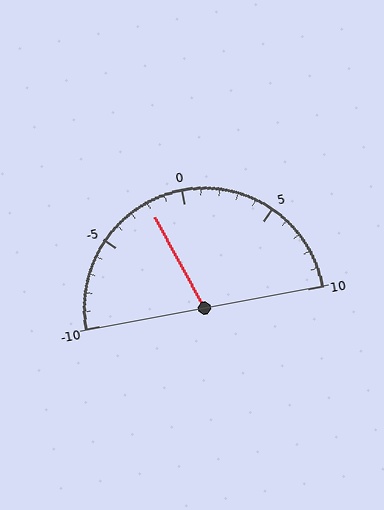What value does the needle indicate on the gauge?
The needle indicates approximately -2.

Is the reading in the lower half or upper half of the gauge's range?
The reading is in the lower half of the range (-10 to 10).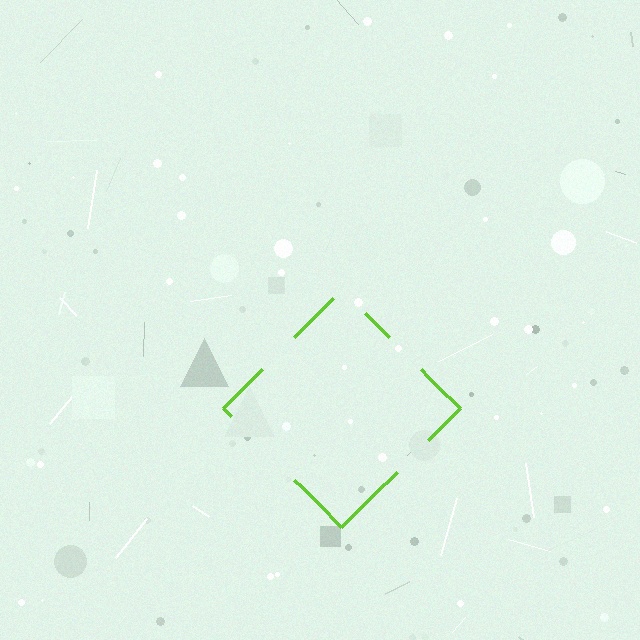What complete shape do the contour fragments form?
The contour fragments form a diamond.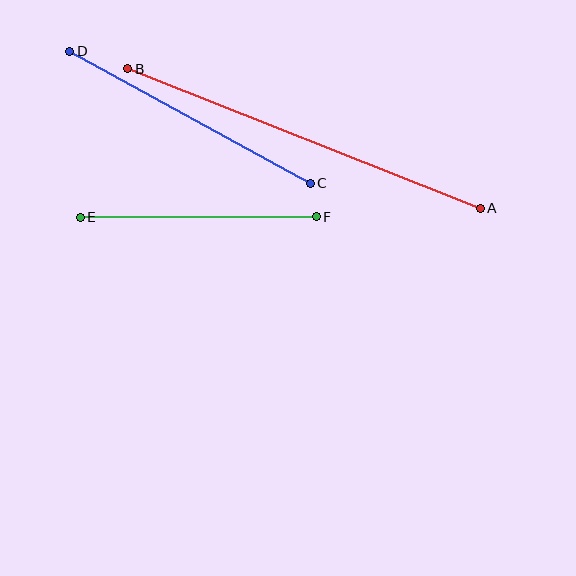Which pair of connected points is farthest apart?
Points A and B are farthest apart.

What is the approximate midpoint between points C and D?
The midpoint is at approximately (190, 117) pixels.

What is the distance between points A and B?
The distance is approximately 379 pixels.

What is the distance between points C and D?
The distance is approximately 274 pixels.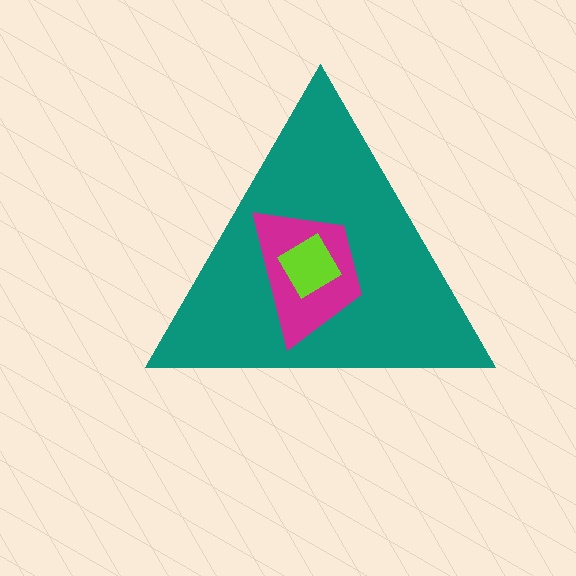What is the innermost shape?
The lime diamond.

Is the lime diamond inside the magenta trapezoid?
Yes.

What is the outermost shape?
The teal triangle.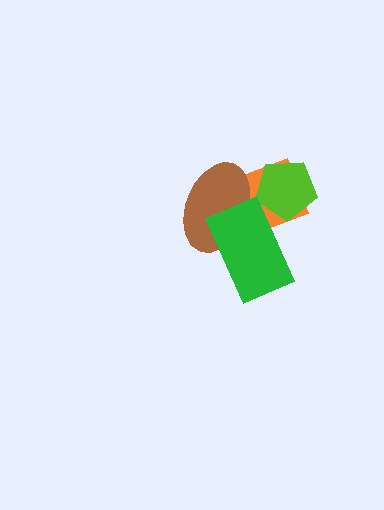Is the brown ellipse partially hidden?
Yes, it is partially covered by another shape.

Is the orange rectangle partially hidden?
Yes, it is partially covered by another shape.